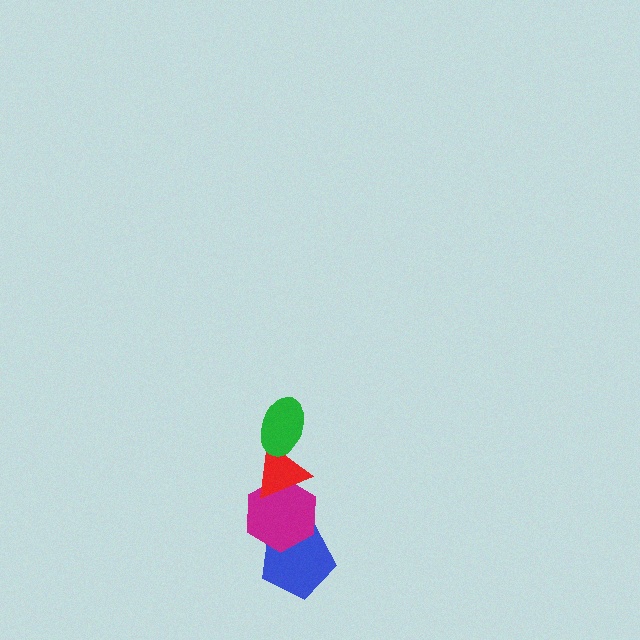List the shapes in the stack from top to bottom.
From top to bottom: the green ellipse, the red triangle, the magenta hexagon, the blue pentagon.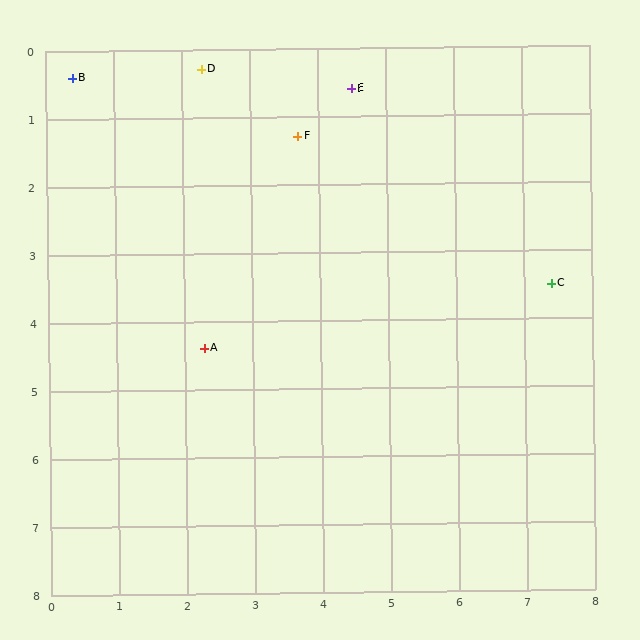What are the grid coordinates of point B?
Point B is at approximately (0.4, 0.4).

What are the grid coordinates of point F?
Point F is at approximately (3.7, 1.3).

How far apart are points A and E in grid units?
Points A and E are about 4.4 grid units apart.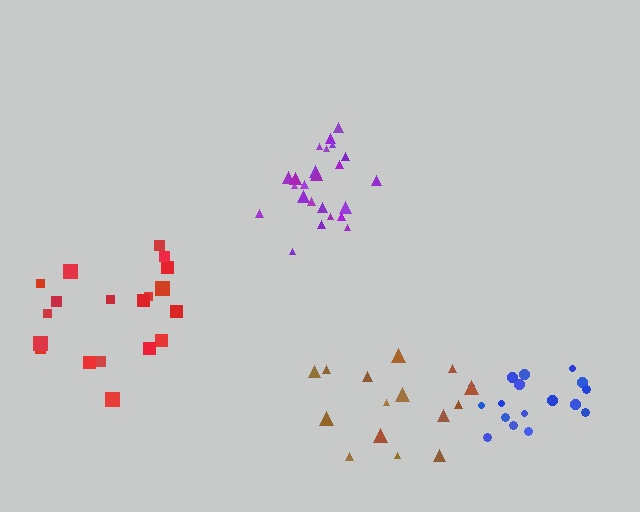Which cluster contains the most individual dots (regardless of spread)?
Purple (24).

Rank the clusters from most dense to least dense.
purple, blue, brown, red.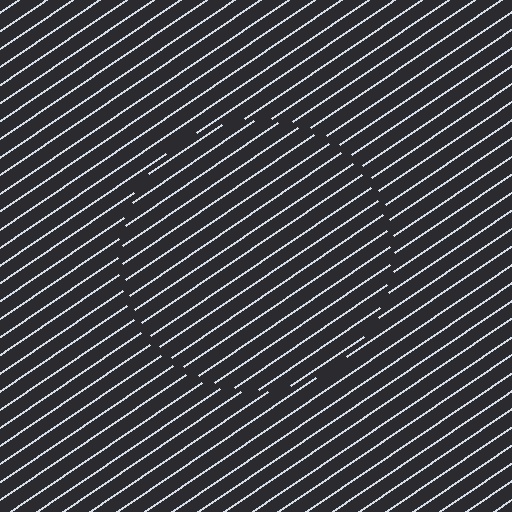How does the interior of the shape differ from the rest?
The interior of the shape contains the same grating, shifted by half a period — the contour is defined by the phase discontinuity where line-ends from the inner and outer gratings abut.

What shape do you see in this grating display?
An illusory circle. The interior of the shape contains the same grating, shifted by half a period — the contour is defined by the phase discontinuity where line-ends from the inner and outer gratings abut.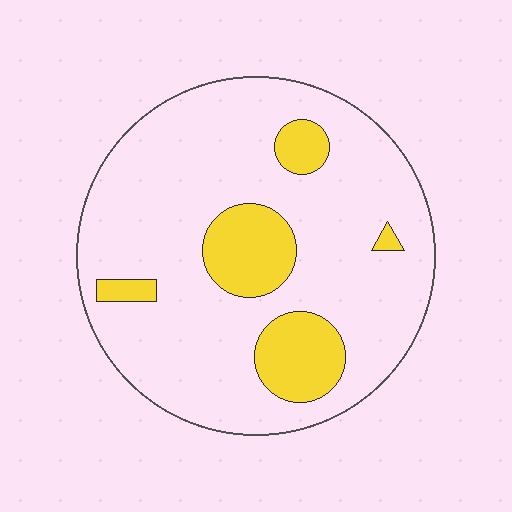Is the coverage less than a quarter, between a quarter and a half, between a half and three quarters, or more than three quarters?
Less than a quarter.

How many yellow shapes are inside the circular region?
5.